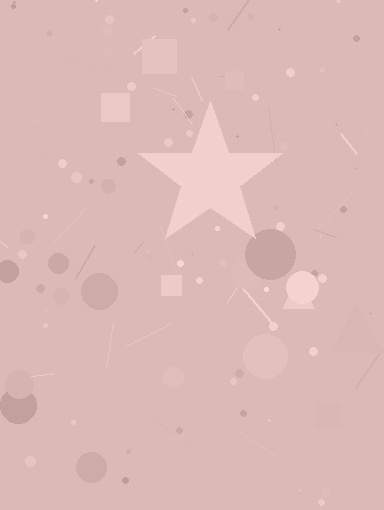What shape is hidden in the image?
A star is hidden in the image.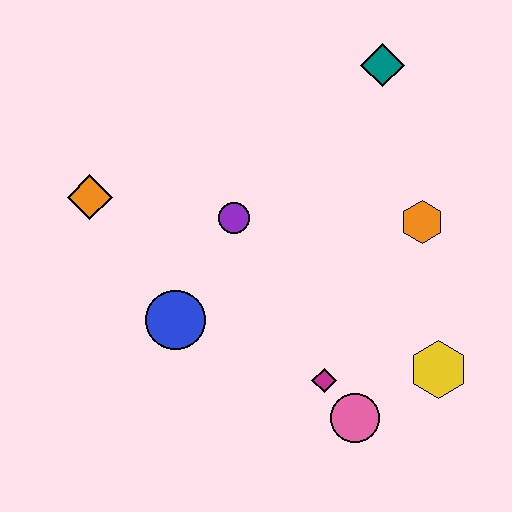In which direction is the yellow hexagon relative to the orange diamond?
The yellow hexagon is to the right of the orange diamond.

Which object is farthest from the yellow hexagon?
The orange diamond is farthest from the yellow hexagon.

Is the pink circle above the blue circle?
No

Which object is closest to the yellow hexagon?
The pink circle is closest to the yellow hexagon.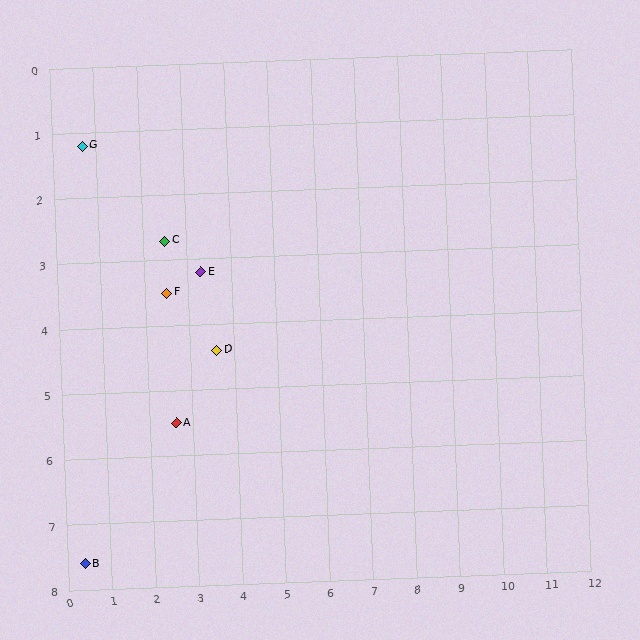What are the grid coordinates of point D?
Point D is at approximately (3.6, 4.4).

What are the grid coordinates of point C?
Point C is at approximately (2.5, 2.7).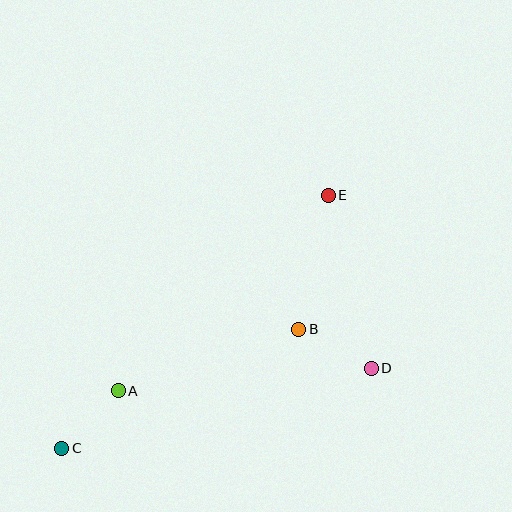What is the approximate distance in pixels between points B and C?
The distance between B and C is approximately 265 pixels.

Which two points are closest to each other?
Points A and C are closest to each other.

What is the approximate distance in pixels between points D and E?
The distance between D and E is approximately 178 pixels.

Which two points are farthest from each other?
Points C and E are farthest from each other.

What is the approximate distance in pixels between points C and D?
The distance between C and D is approximately 320 pixels.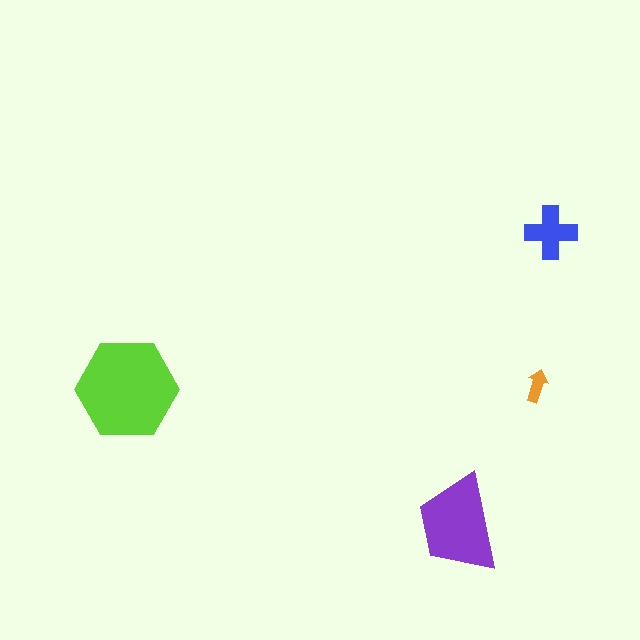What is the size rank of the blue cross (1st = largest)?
3rd.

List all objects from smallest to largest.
The orange arrow, the blue cross, the purple trapezoid, the lime hexagon.